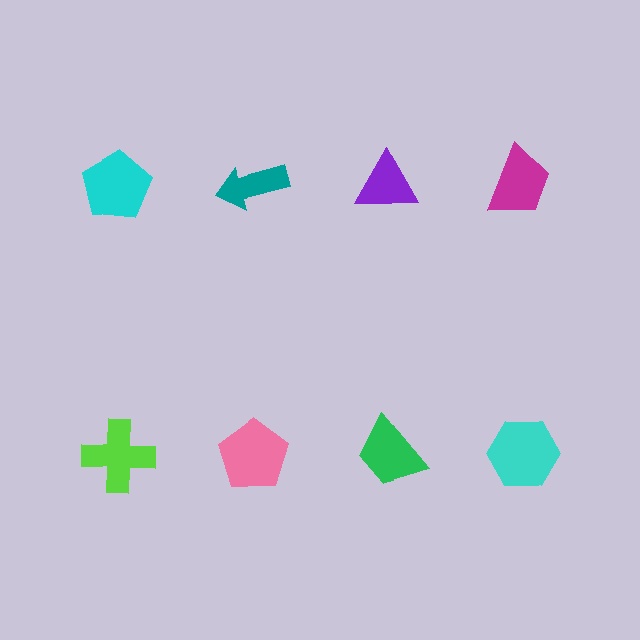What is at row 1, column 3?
A purple triangle.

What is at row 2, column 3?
A green trapezoid.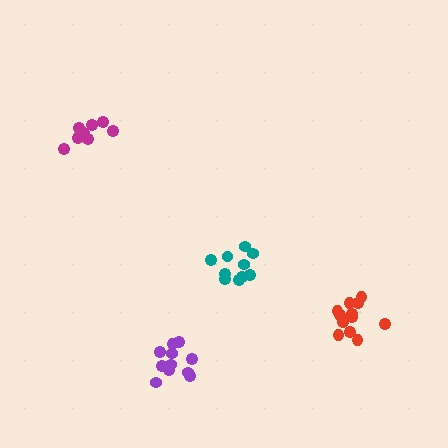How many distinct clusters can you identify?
There are 4 distinct clusters.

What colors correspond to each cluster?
The clusters are colored: purple, teal, magenta, red.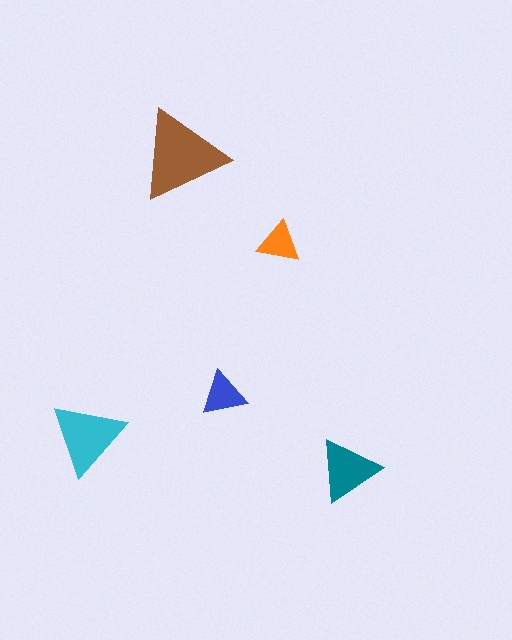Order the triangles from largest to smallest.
the brown one, the cyan one, the teal one, the blue one, the orange one.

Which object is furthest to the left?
The cyan triangle is leftmost.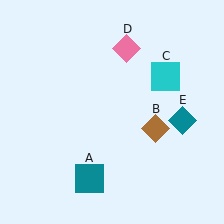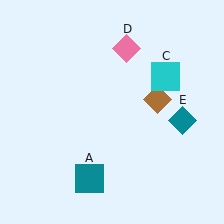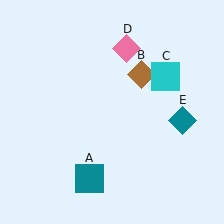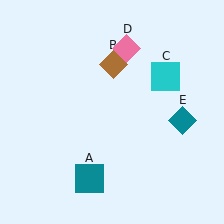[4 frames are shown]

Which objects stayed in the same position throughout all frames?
Teal square (object A) and cyan square (object C) and pink diamond (object D) and teal diamond (object E) remained stationary.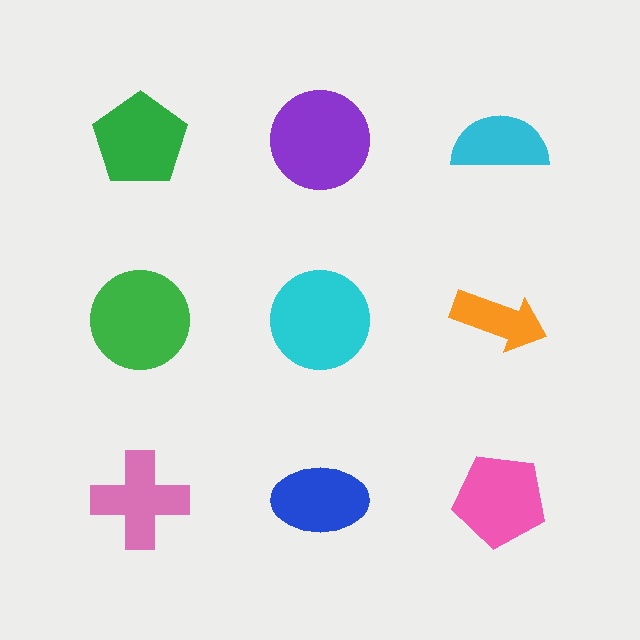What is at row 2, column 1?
A green circle.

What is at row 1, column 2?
A purple circle.